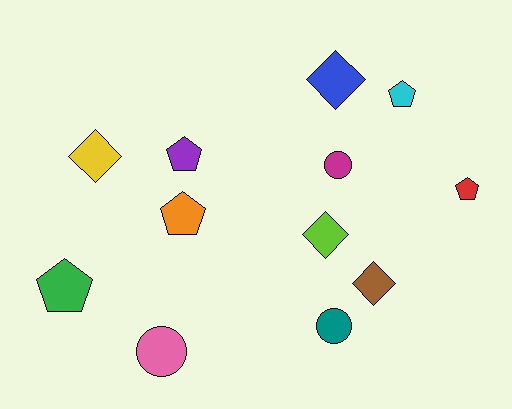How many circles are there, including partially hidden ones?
There are 3 circles.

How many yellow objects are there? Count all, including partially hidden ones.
There is 1 yellow object.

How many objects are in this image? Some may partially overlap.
There are 12 objects.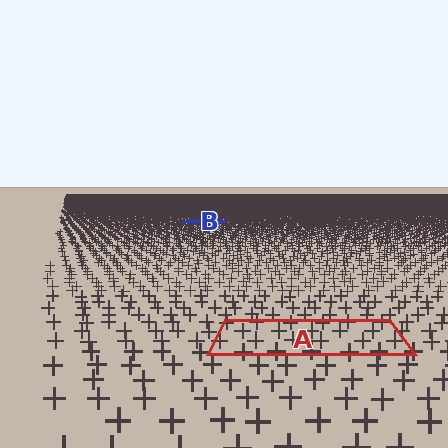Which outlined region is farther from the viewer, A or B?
Region B is farther from the viewer — the texture elements inside it appear smaller and more densely packed.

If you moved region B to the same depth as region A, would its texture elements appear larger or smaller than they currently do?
They would appear larger. At a closer depth, the same texture elements are projected at a bigger on-screen size.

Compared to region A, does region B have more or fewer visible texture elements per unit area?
Region B has more texture elements per unit area — they are packed more densely because it is farther away.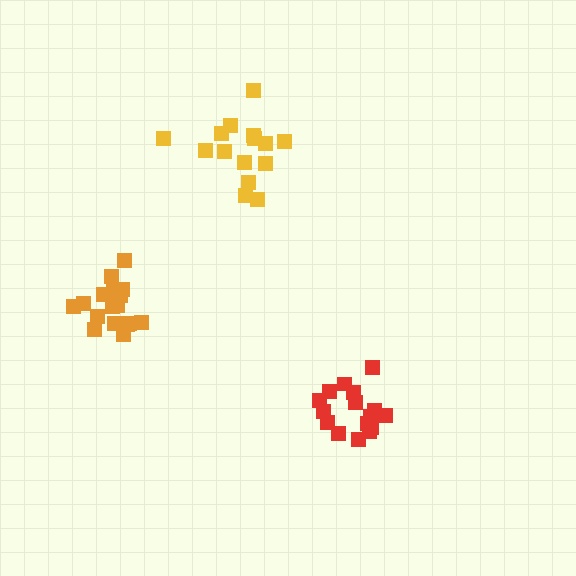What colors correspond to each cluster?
The clusters are colored: red, orange, yellow.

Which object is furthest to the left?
The orange cluster is leftmost.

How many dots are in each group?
Group 1: 16 dots, Group 2: 17 dots, Group 3: 15 dots (48 total).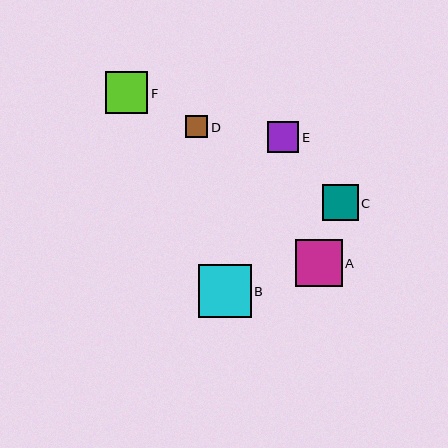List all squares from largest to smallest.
From largest to smallest: B, A, F, C, E, D.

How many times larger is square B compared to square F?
Square B is approximately 1.3 times the size of square F.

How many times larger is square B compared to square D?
Square B is approximately 2.4 times the size of square D.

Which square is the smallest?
Square D is the smallest with a size of approximately 22 pixels.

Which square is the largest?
Square B is the largest with a size of approximately 53 pixels.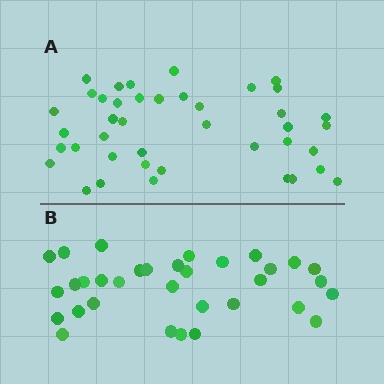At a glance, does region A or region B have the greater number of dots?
Region A (the top region) has more dots.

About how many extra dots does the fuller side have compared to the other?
Region A has roughly 8 or so more dots than region B.